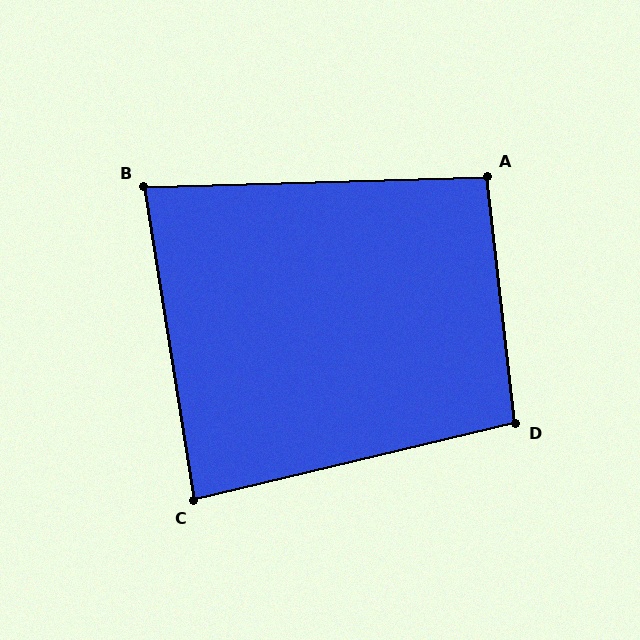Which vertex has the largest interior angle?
D, at approximately 97 degrees.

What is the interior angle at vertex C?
Approximately 85 degrees (approximately right).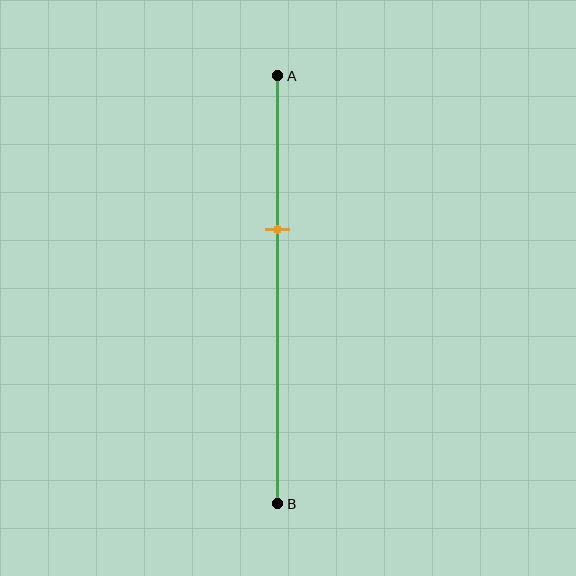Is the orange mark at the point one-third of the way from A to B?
Yes, the mark is approximately at the one-third point.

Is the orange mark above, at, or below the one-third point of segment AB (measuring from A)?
The orange mark is approximately at the one-third point of segment AB.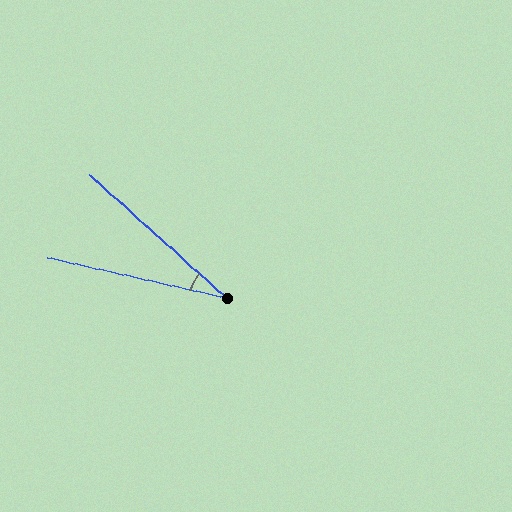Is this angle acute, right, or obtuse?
It is acute.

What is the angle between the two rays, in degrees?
Approximately 29 degrees.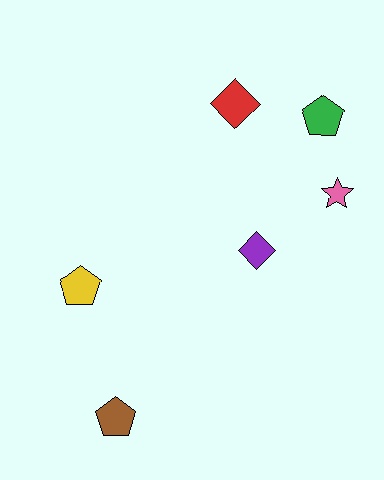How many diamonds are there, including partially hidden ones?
There are 2 diamonds.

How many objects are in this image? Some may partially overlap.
There are 6 objects.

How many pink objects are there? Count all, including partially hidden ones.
There is 1 pink object.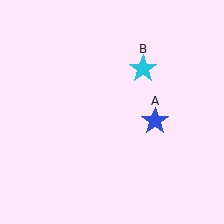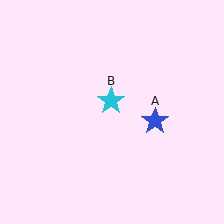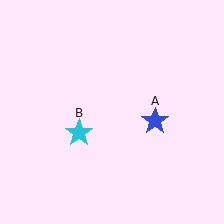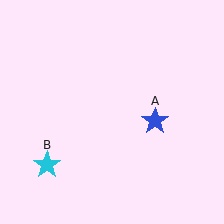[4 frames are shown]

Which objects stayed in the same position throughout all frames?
Blue star (object A) remained stationary.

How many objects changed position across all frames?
1 object changed position: cyan star (object B).